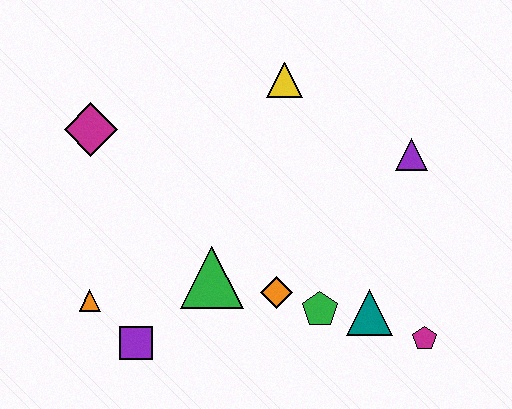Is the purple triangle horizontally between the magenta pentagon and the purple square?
Yes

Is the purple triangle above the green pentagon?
Yes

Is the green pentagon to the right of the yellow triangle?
Yes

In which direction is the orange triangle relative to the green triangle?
The orange triangle is to the left of the green triangle.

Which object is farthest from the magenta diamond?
The magenta pentagon is farthest from the magenta diamond.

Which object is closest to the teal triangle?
The green pentagon is closest to the teal triangle.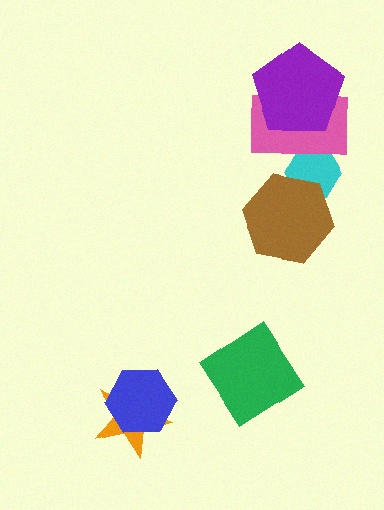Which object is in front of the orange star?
The blue hexagon is in front of the orange star.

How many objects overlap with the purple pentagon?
1 object overlaps with the purple pentagon.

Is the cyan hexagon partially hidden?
Yes, it is partially covered by another shape.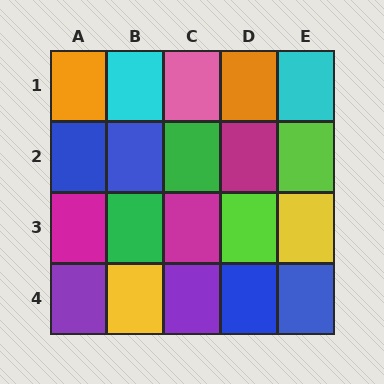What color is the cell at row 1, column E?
Cyan.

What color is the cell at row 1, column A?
Orange.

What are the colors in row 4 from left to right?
Purple, yellow, purple, blue, blue.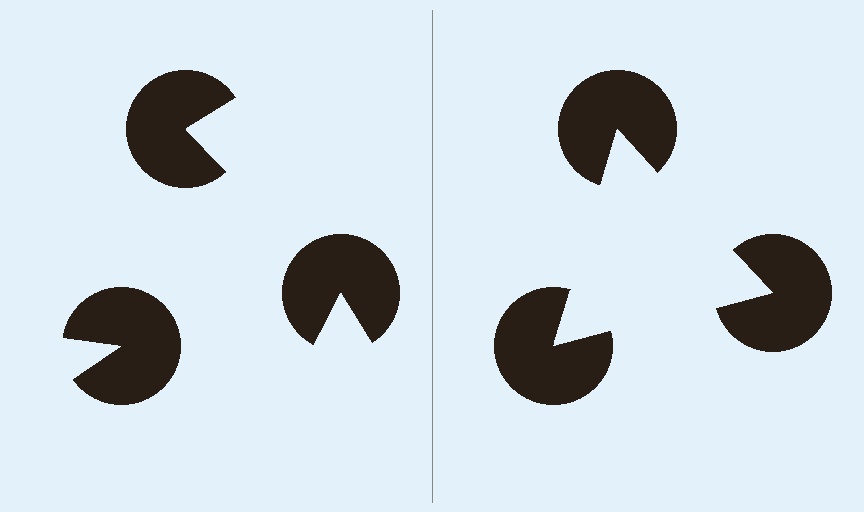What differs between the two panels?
The pac-man discs are positioned identically on both sides; only the wedge orientations differ. On the right they align to a triangle; on the left they are misaligned.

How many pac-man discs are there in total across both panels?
6 — 3 on each side.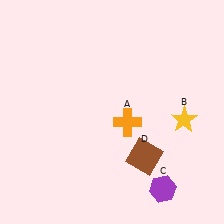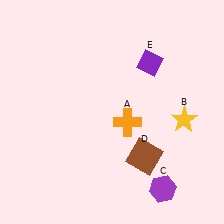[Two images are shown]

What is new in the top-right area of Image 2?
A purple diamond (E) was added in the top-right area of Image 2.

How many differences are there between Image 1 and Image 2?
There is 1 difference between the two images.